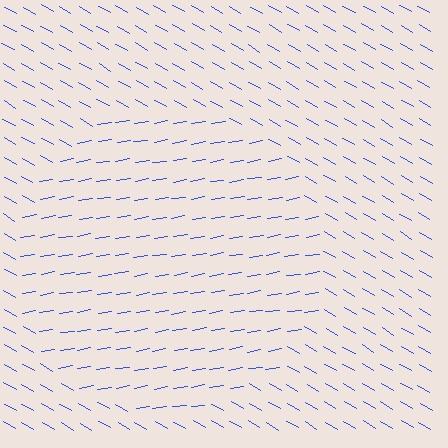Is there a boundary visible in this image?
Yes, there is a texture boundary formed by a change in line orientation.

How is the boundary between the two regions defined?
The boundary is defined purely by a change in line orientation (approximately 39 degrees difference). All lines are the same color and thickness.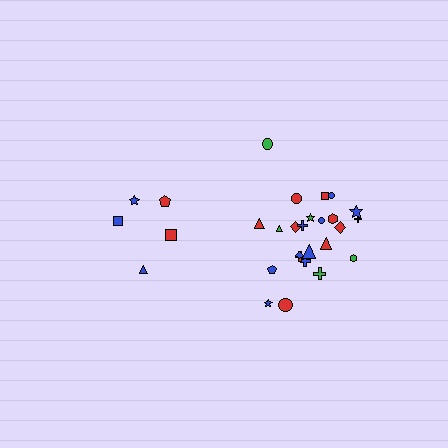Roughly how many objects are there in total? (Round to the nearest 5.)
Roughly 30 objects in total.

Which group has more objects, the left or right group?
The right group.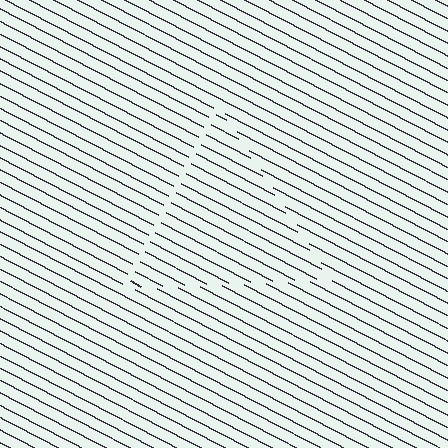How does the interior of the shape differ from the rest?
The interior of the shape contains the same grating, shifted by half a period — the contour is defined by the phase discontinuity where line-ends from the inner and outer gratings abut.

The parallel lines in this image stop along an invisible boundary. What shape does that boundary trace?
An illusory triangle. The interior of the shape contains the same grating, shifted by half a period — the contour is defined by the phase discontinuity where line-ends from the inner and outer gratings abut.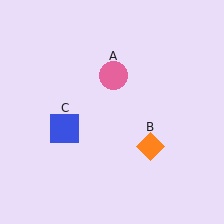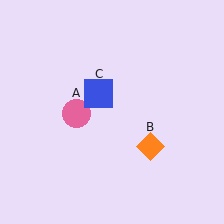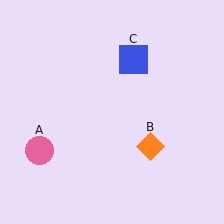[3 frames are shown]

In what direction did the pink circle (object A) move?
The pink circle (object A) moved down and to the left.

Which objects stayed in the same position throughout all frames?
Orange diamond (object B) remained stationary.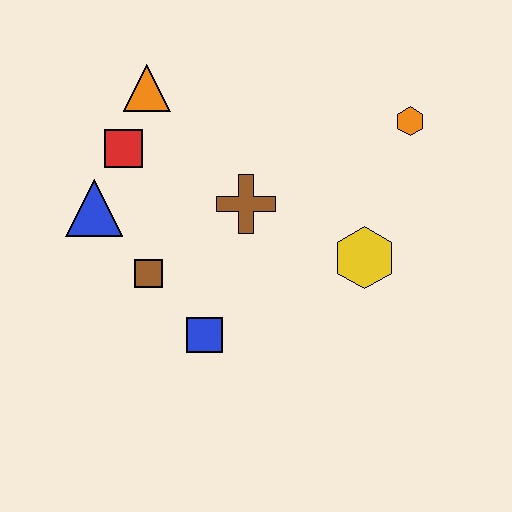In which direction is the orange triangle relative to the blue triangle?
The orange triangle is above the blue triangle.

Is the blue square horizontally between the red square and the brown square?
No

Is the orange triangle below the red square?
No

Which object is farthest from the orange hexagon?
The blue triangle is farthest from the orange hexagon.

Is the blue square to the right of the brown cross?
No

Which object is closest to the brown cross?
The brown square is closest to the brown cross.